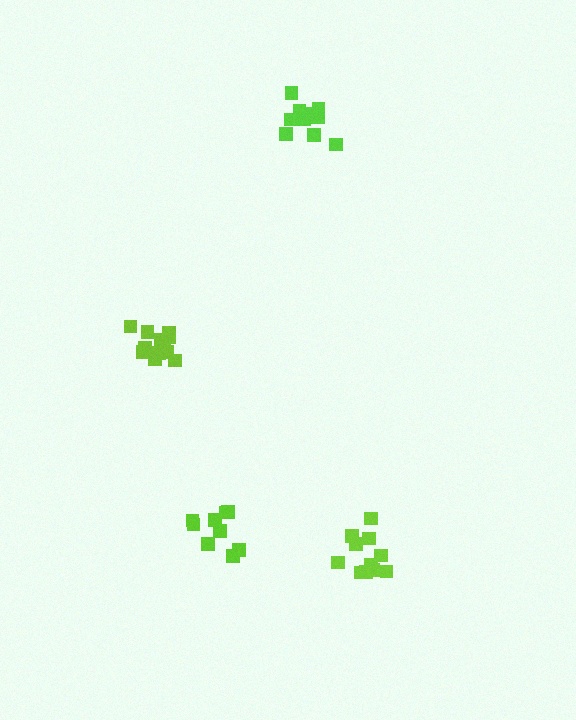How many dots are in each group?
Group 1: 10 dots, Group 2: 12 dots, Group 3: 16 dots, Group 4: 10 dots (48 total).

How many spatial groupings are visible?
There are 4 spatial groupings.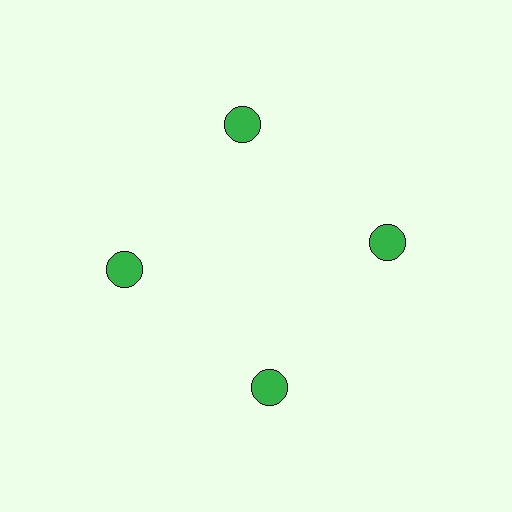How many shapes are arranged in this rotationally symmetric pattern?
There are 4 shapes, arranged in 4 groups of 1.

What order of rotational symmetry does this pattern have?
This pattern has 4-fold rotational symmetry.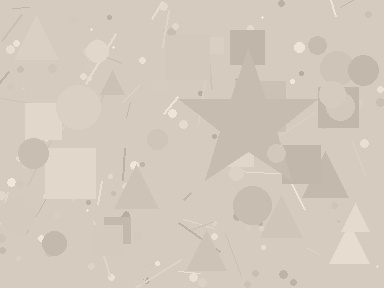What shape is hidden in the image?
A star is hidden in the image.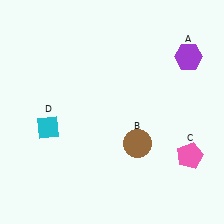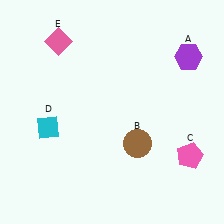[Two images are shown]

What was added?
A pink diamond (E) was added in Image 2.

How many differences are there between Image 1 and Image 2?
There is 1 difference between the two images.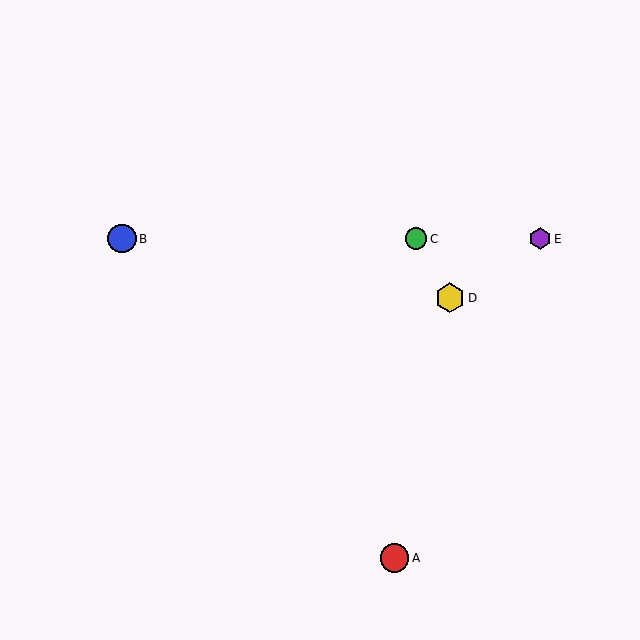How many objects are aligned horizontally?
3 objects (B, C, E) are aligned horizontally.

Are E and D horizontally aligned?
No, E is at y≈239 and D is at y≈298.